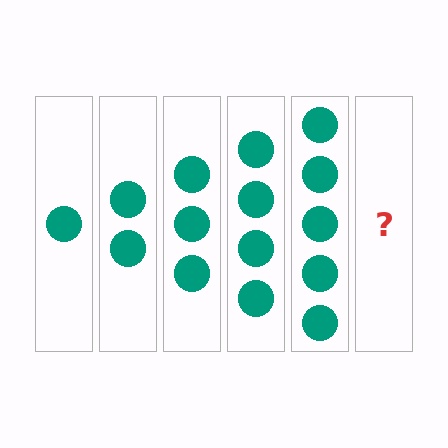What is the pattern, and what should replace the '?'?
The pattern is that each step adds one more circle. The '?' should be 6 circles.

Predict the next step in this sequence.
The next step is 6 circles.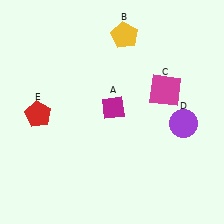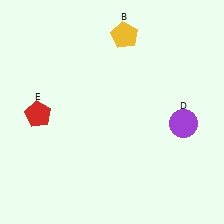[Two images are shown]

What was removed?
The magenta diamond (A), the magenta square (C) were removed in Image 2.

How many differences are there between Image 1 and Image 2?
There are 2 differences between the two images.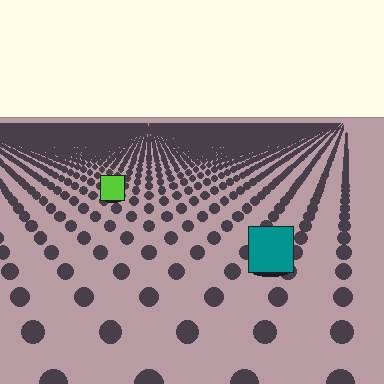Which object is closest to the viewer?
The teal square is closest. The texture marks near it are larger and more spread out.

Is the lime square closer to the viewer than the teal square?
No. The teal square is closer — you can tell from the texture gradient: the ground texture is coarser near it.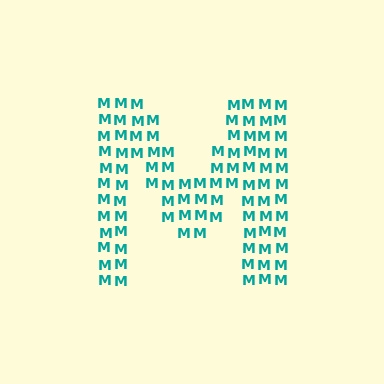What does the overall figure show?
The overall figure shows the letter M.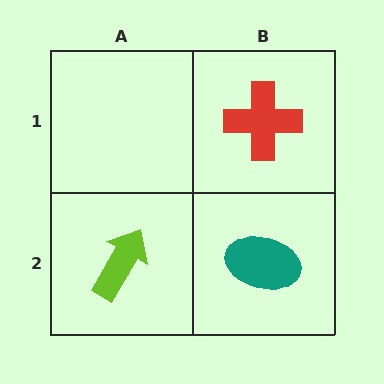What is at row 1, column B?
A red cross.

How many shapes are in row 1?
1 shape.